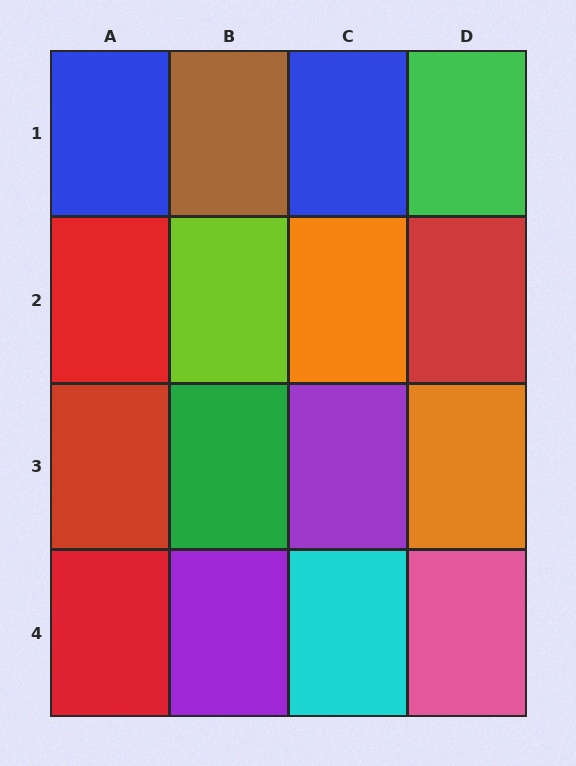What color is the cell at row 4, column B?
Purple.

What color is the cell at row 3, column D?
Orange.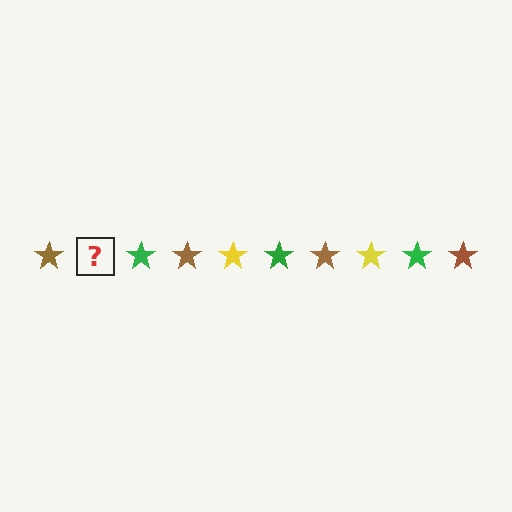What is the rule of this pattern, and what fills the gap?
The rule is that the pattern cycles through brown, yellow, green stars. The gap should be filled with a yellow star.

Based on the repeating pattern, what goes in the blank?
The blank should be a yellow star.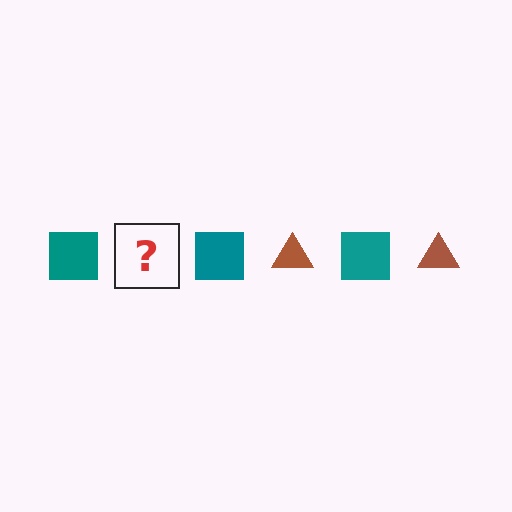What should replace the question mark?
The question mark should be replaced with a brown triangle.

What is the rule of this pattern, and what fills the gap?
The rule is that the pattern alternates between teal square and brown triangle. The gap should be filled with a brown triangle.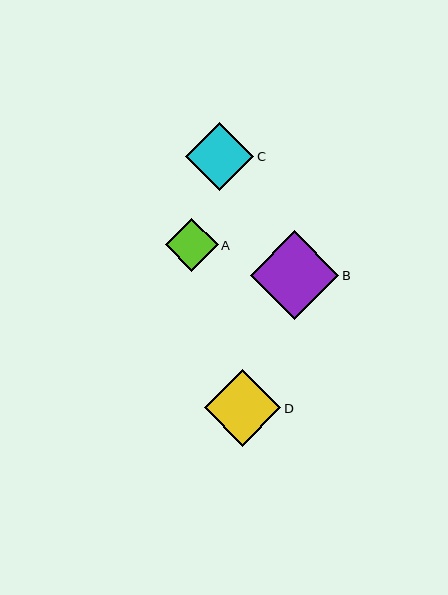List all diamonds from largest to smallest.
From largest to smallest: B, D, C, A.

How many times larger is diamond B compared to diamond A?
Diamond B is approximately 1.7 times the size of diamond A.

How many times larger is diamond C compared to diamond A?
Diamond C is approximately 1.3 times the size of diamond A.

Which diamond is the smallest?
Diamond A is the smallest with a size of approximately 53 pixels.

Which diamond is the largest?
Diamond B is the largest with a size of approximately 88 pixels.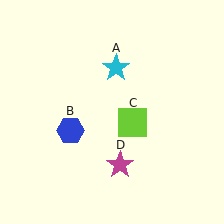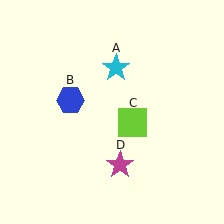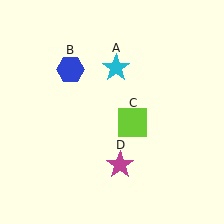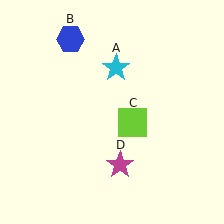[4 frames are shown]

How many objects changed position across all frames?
1 object changed position: blue hexagon (object B).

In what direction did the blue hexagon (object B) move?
The blue hexagon (object B) moved up.